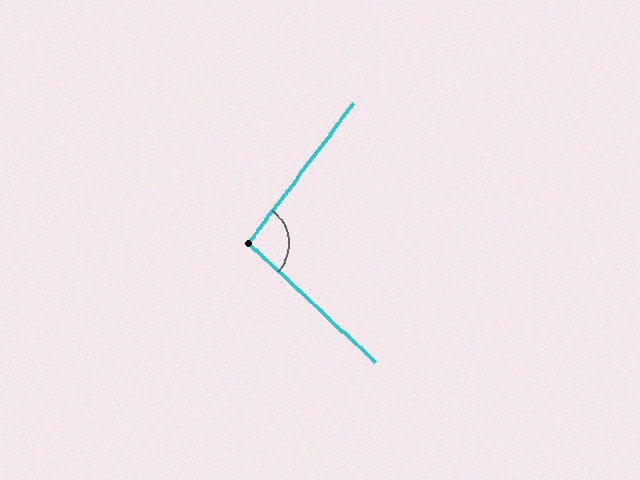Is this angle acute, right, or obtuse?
It is obtuse.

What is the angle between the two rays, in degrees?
Approximately 96 degrees.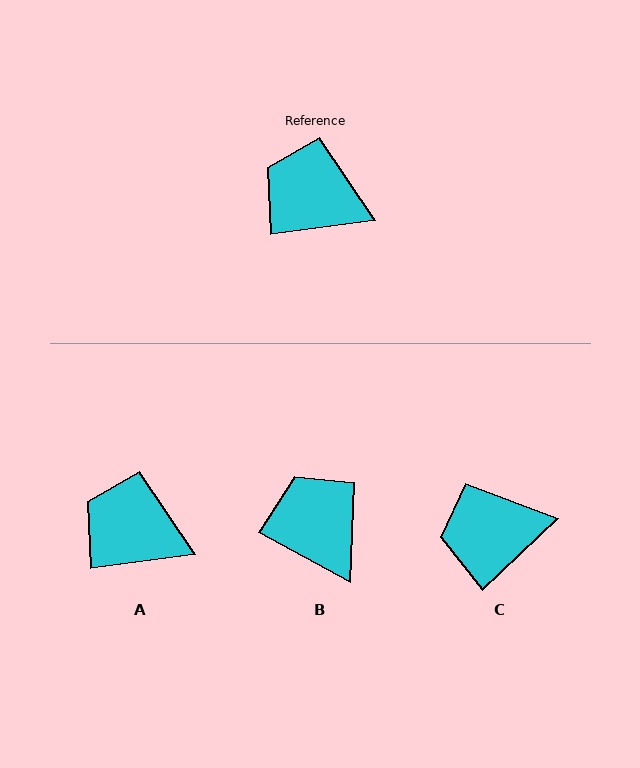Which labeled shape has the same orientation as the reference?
A.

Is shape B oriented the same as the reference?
No, it is off by about 36 degrees.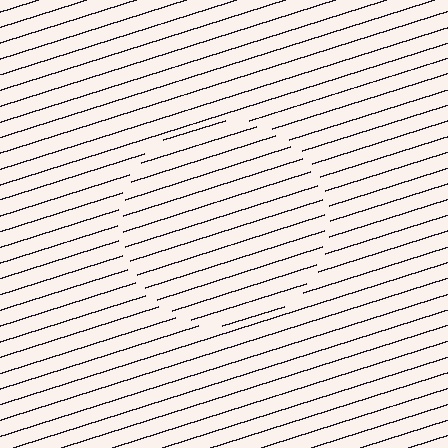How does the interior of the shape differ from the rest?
The interior of the shape contains the same grating, shifted by half a period — the contour is defined by the phase discontinuity where line-ends from the inner and outer gratings abut.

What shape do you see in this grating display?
An illusory circle. The interior of the shape contains the same grating, shifted by half a period — the contour is defined by the phase discontinuity where line-ends from the inner and outer gratings abut.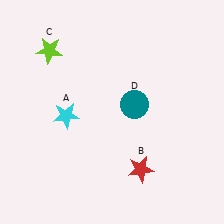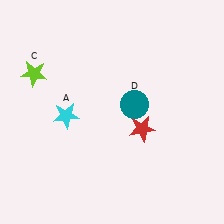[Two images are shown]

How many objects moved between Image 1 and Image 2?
2 objects moved between the two images.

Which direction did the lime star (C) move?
The lime star (C) moved down.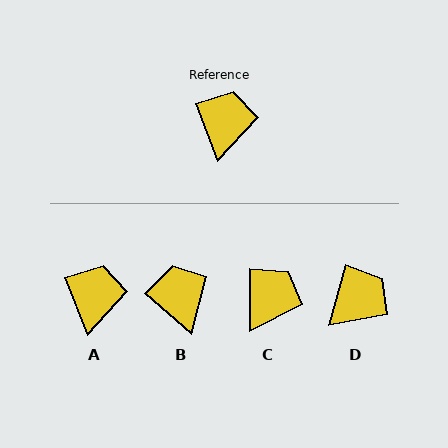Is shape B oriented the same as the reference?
No, it is off by about 28 degrees.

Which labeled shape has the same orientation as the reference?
A.